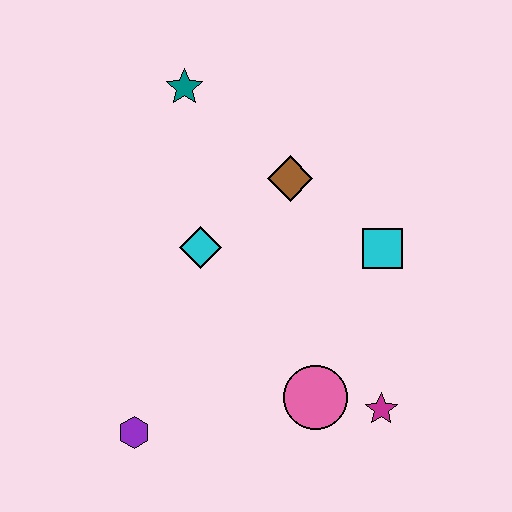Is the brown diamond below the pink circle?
No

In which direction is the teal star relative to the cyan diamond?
The teal star is above the cyan diamond.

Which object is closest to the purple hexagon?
The pink circle is closest to the purple hexagon.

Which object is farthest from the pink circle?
The teal star is farthest from the pink circle.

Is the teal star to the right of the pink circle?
No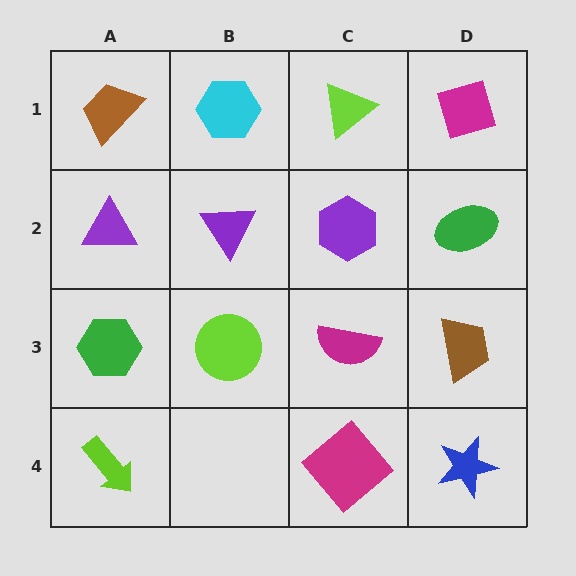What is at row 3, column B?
A lime circle.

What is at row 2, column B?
A purple triangle.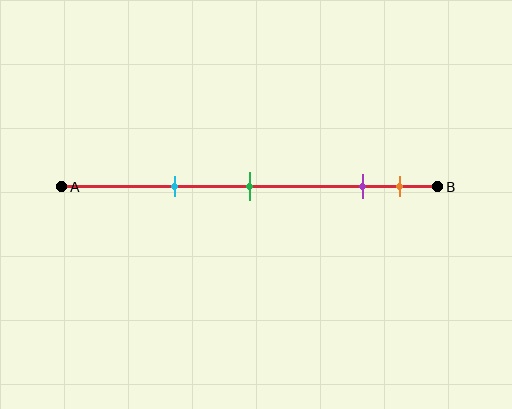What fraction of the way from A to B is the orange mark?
The orange mark is approximately 90% (0.9) of the way from A to B.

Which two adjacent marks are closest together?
The purple and orange marks are the closest adjacent pair.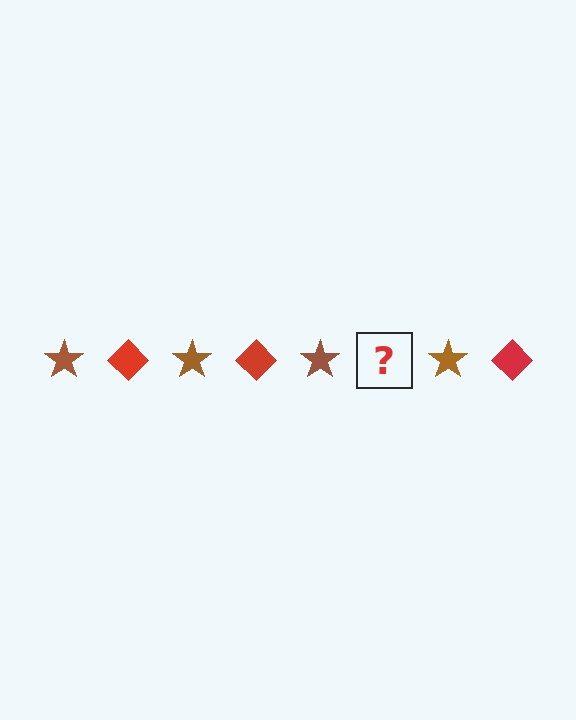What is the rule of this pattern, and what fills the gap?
The rule is that the pattern alternates between brown star and red diamond. The gap should be filled with a red diamond.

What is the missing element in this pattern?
The missing element is a red diamond.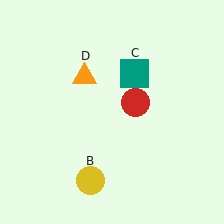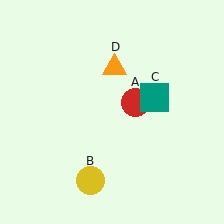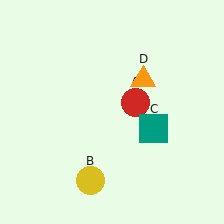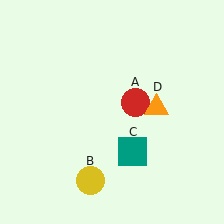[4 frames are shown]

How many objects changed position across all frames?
2 objects changed position: teal square (object C), orange triangle (object D).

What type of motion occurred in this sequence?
The teal square (object C), orange triangle (object D) rotated clockwise around the center of the scene.